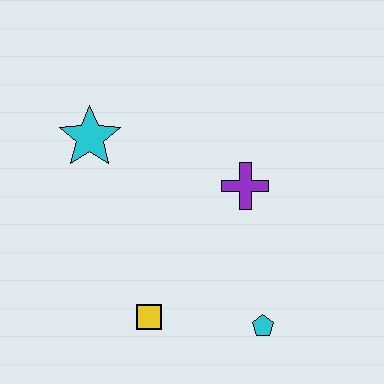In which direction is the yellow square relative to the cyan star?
The yellow square is below the cyan star.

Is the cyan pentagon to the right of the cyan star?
Yes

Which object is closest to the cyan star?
The purple cross is closest to the cyan star.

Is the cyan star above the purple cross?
Yes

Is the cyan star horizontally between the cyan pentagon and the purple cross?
No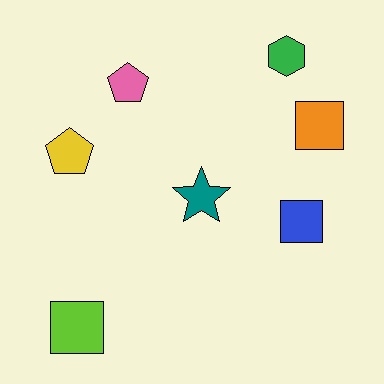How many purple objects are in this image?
There are no purple objects.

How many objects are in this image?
There are 7 objects.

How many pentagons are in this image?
There are 2 pentagons.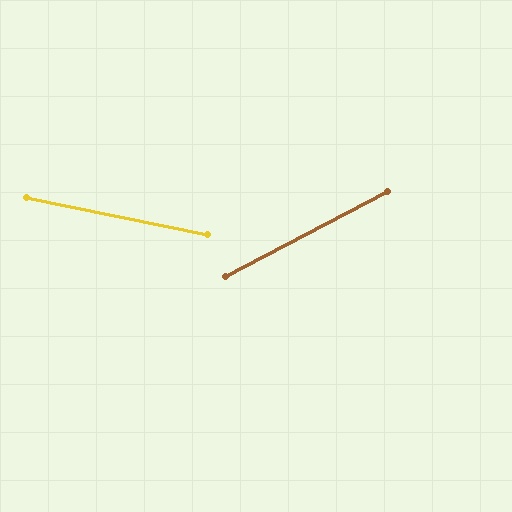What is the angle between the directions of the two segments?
Approximately 39 degrees.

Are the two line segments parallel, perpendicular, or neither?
Neither parallel nor perpendicular — they differ by about 39°.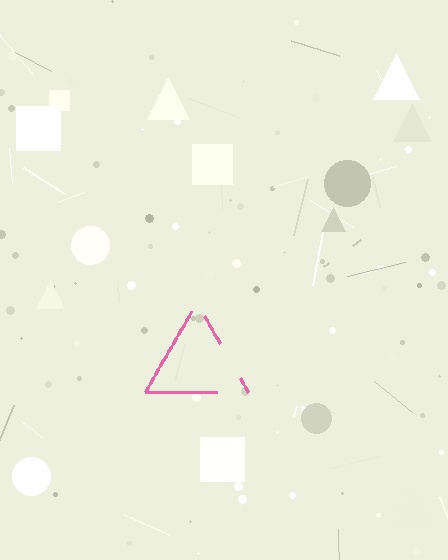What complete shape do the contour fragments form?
The contour fragments form a triangle.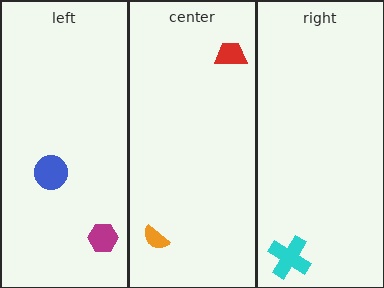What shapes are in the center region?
The orange semicircle, the red trapezoid.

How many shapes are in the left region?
2.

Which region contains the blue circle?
The left region.